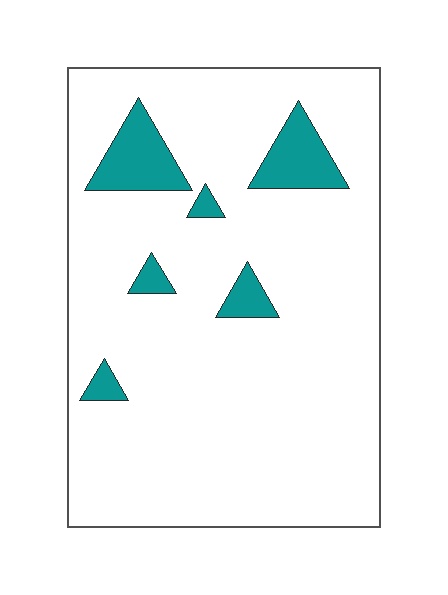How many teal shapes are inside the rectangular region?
6.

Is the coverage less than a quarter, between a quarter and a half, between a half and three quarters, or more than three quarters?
Less than a quarter.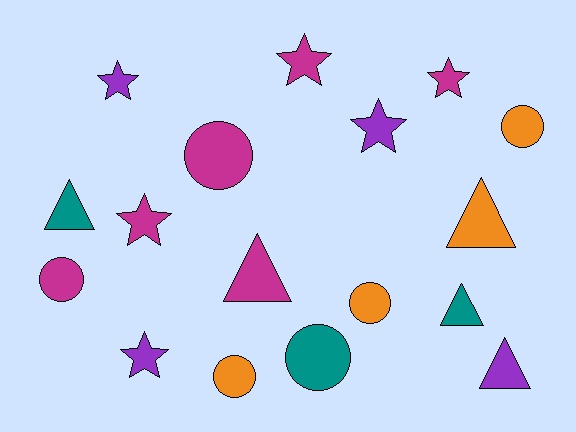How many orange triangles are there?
There is 1 orange triangle.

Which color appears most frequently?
Magenta, with 6 objects.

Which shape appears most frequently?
Star, with 6 objects.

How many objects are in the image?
There are 17 objects.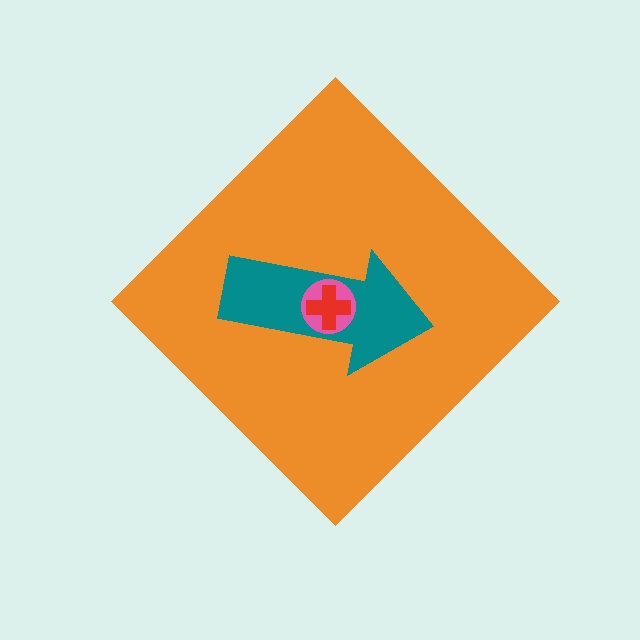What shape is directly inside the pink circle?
The red cross.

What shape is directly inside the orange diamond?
The teal arrow.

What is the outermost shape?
The orange diamond.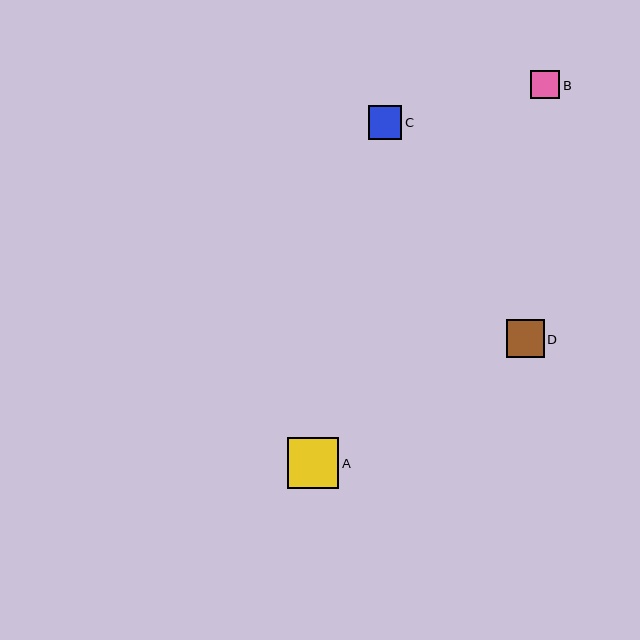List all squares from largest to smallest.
From largest to smallest: A, D, C, B.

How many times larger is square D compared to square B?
Square D is approximately 1.3 times the size of square B.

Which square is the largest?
Square A is the largest with a size of approximately 51 pixels.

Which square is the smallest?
Square B is the smallest with a size of approximately 29 pixels.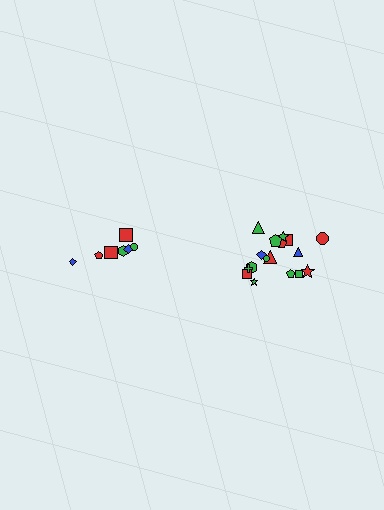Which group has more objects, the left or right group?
The right group.